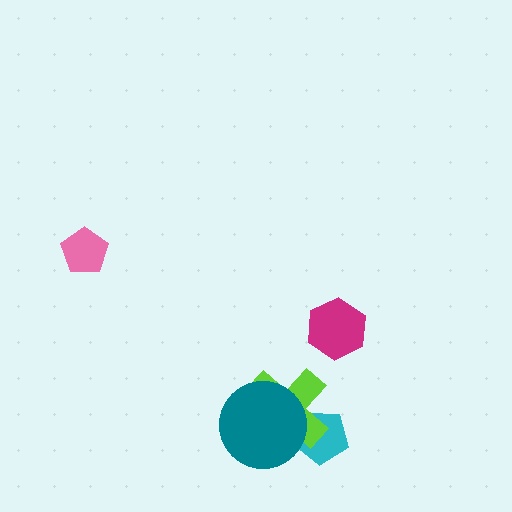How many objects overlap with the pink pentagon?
0 objects overlap with the pink pentagon.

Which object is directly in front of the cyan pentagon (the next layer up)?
The lime cross is directly in front of the cyan pentagon.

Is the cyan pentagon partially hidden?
Yes, it is partially covered by another shape.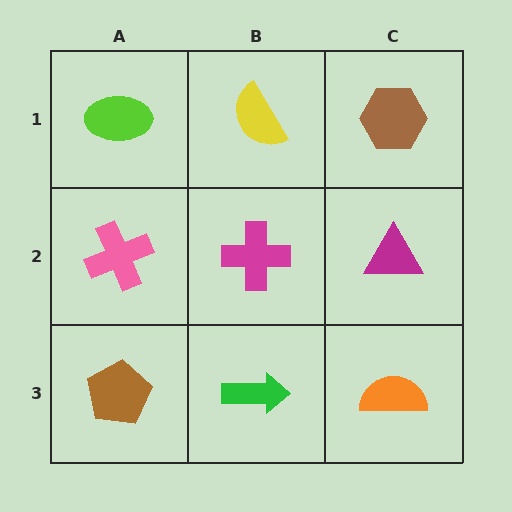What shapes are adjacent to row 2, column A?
A lime ellipse (row 1, column A), a brown pentagon (row 3, column A), a magenta cross (row 2, column B).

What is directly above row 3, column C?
A magenta triangle.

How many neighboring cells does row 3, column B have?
3.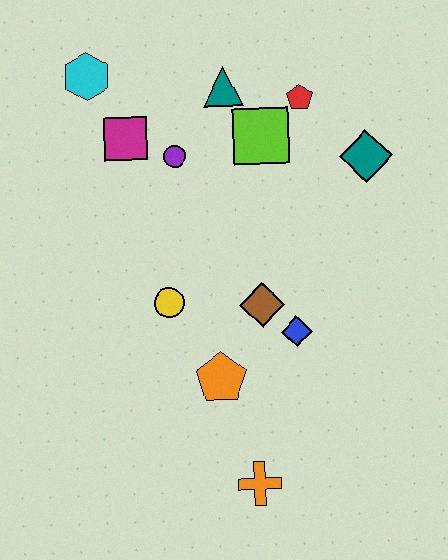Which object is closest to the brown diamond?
The blue diamond is closest to the brown diamond.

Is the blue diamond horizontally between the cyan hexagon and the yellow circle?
No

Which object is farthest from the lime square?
The orange cross is farthest from the lime square.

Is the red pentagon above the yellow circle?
Yes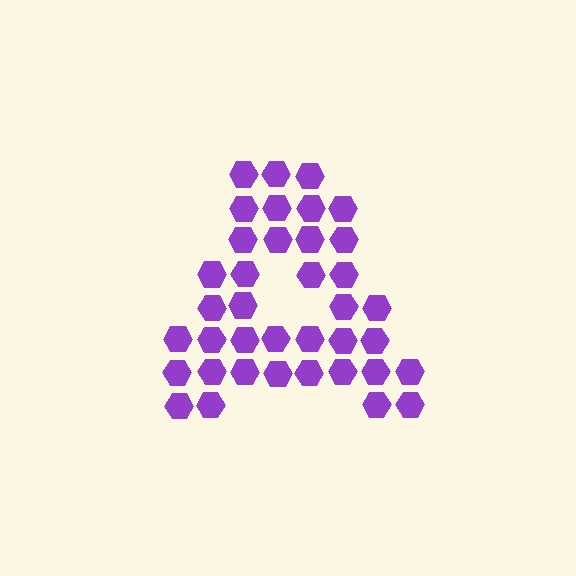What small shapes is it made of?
It is made of small hexagons.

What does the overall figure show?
The overall figure shows the letter A.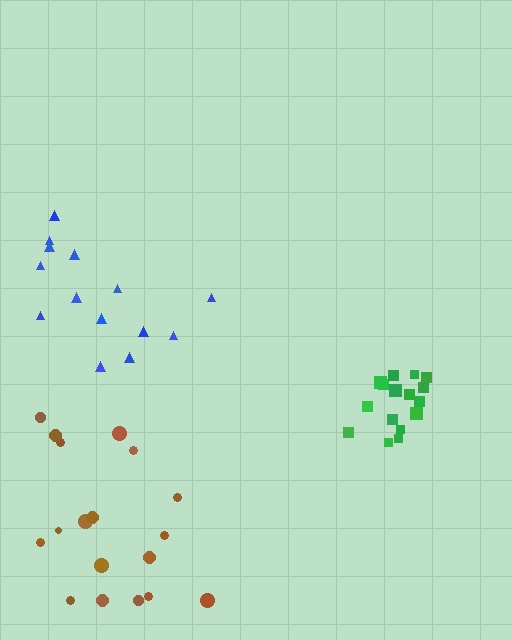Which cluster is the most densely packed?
Green.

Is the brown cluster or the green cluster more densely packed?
Green.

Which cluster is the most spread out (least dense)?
Blue.